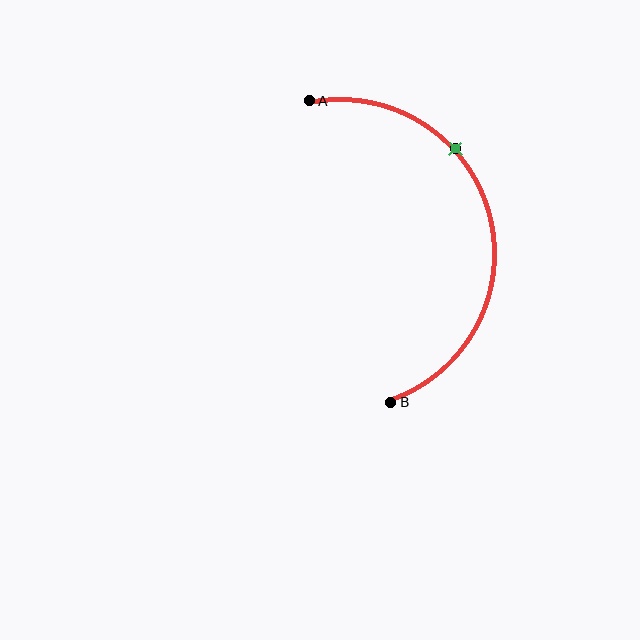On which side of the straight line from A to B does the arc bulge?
The arc bulges to the right of the straight line connecting A and B.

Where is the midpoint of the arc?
The arc midpoint is the point on the curve farthest from the straight line joining A and B. It sits to the right of that line.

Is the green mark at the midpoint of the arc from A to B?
No. The green mark lies on the arc but is closer to endpoint A. The arc midpoint would be at the point on the curve equidistant along the arc from both A and B.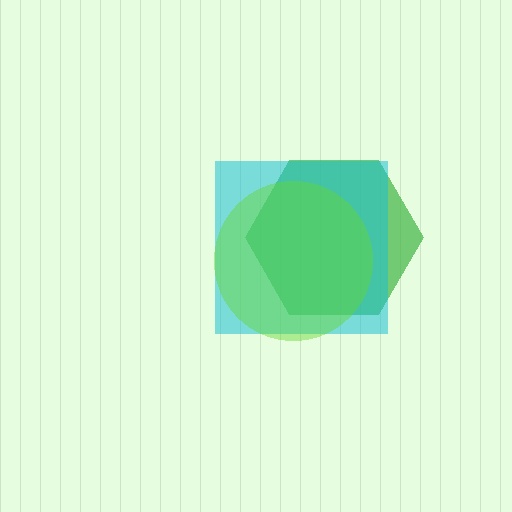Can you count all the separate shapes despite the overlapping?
Yes, there are 3 separate shapes.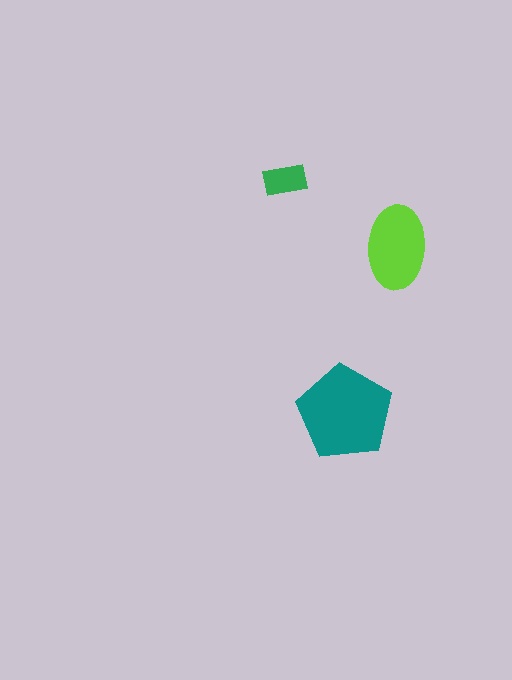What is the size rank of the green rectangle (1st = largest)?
3rd.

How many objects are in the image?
There are 3 objects in the image.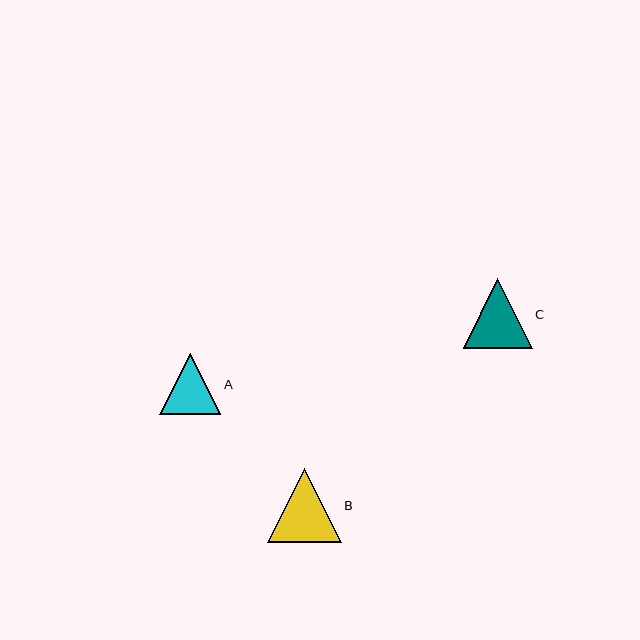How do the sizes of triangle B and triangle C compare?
Triangle B and triangle C are approximately the same size.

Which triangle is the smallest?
Triangle A is the smallest with a size of approximately 61 pixels.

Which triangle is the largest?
Triangle B is the largest with a size of approximately 74 pixels.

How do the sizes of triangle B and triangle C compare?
Triangle B and triangle C are approximately the same size.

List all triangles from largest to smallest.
From largest to smallest: B, C, A.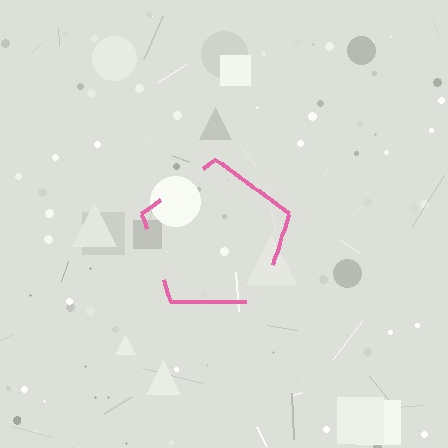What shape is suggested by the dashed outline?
The dashed outline suggests a pentagon.